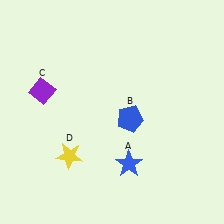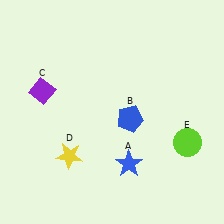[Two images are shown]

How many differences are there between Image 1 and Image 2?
There is 1 difference between the two images.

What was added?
A lime circle (E) was added in Image 2.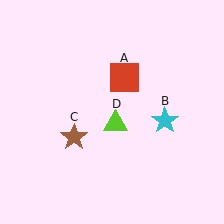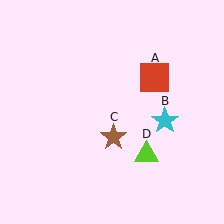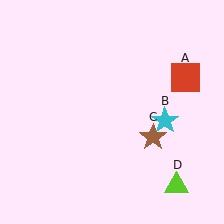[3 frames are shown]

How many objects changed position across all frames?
3 objects changed position: red square (object A), brown star (object C), lime triangle (object D).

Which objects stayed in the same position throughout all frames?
Cyan star (object B) remained stationary.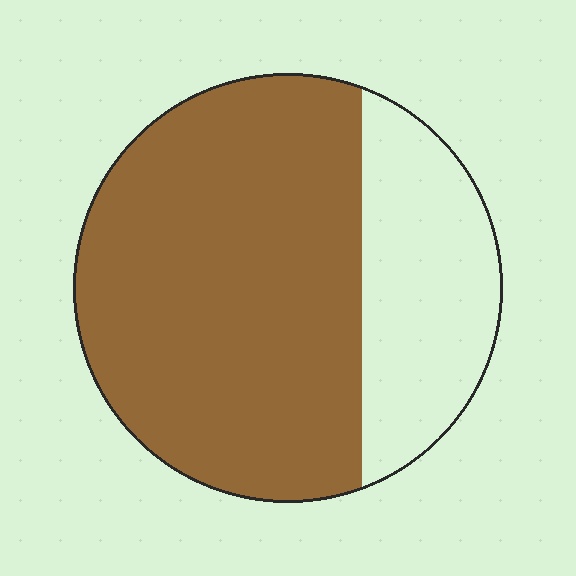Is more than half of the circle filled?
Yes.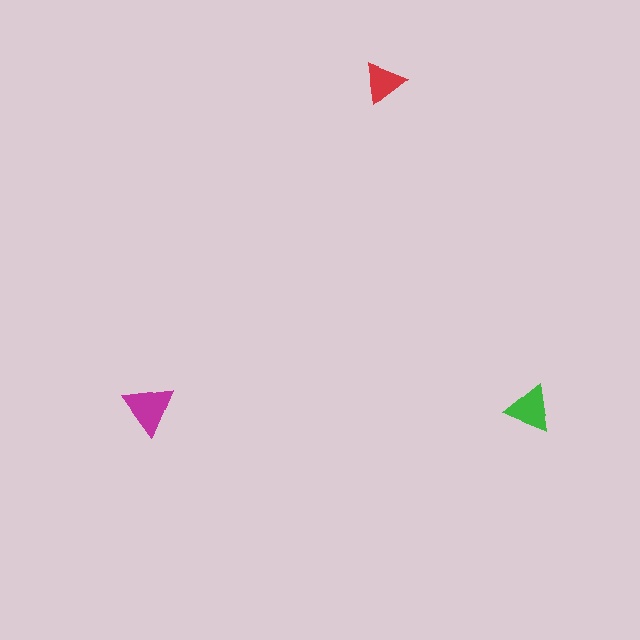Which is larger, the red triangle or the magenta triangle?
The magenta one.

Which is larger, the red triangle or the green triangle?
The green one.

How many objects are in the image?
There are 3 objects in the image.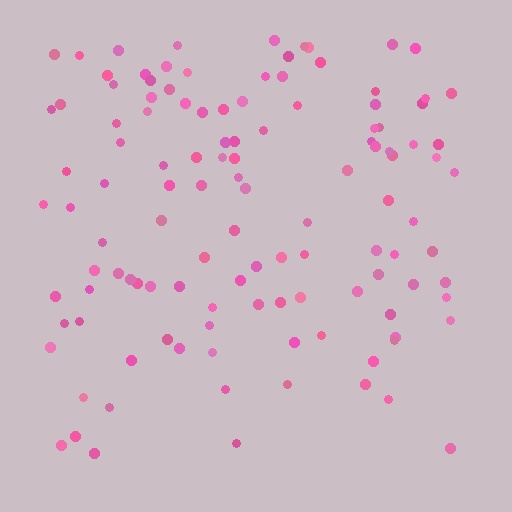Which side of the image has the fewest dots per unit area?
The bottom.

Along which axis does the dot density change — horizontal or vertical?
Vertical.